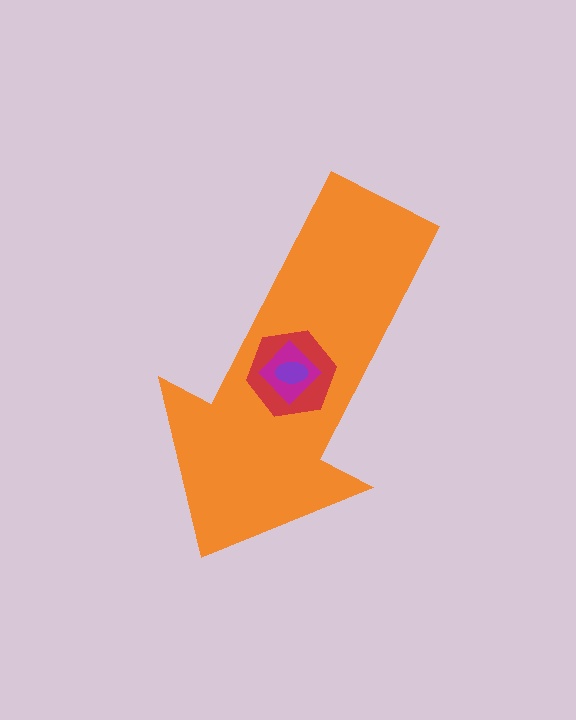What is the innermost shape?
The purple ellipse.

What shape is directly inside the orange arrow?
The red hexagon.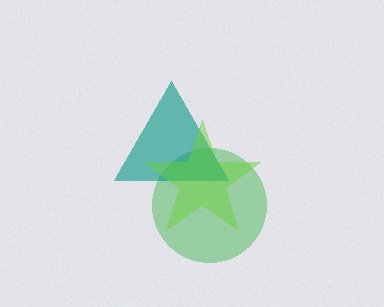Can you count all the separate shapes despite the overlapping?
Yes, there are 3 separate shapes.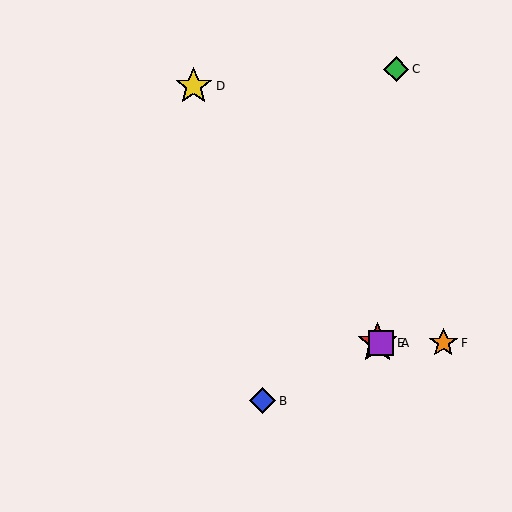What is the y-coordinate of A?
Object A is at y≈343.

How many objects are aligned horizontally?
3 objects (A, E, F) are aligned horizontally.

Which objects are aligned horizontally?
Objects A, E, F are aligned horizontally.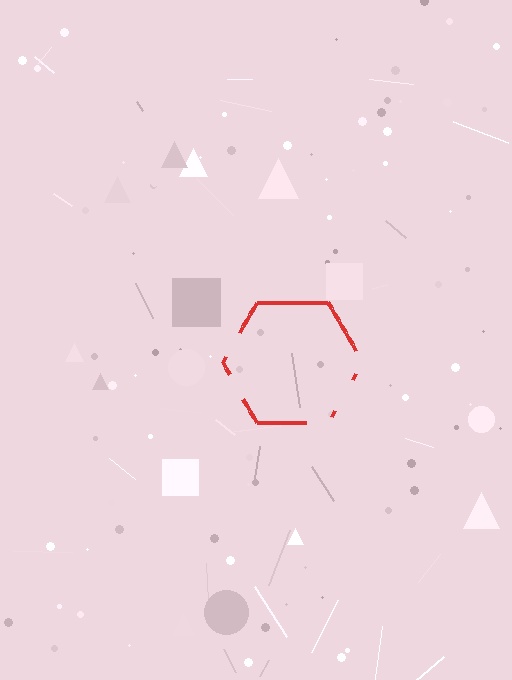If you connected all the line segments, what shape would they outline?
They would outline a hexagon.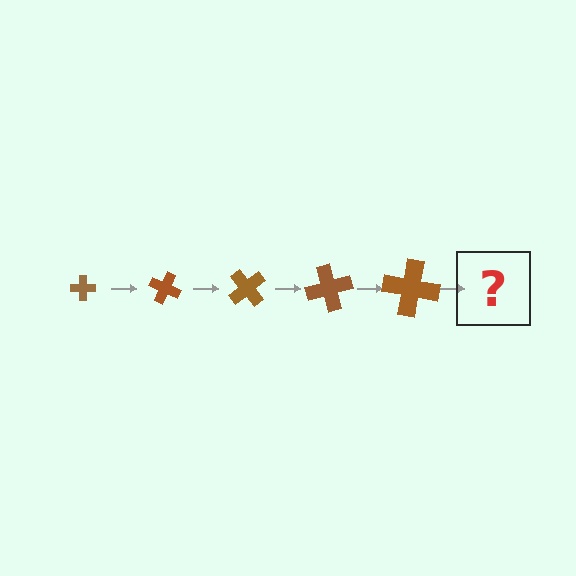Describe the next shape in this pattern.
It should be a cross, larger than the previous one and rotated 125 degrees from the start.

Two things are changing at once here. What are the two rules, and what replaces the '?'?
The two rules are that the cross grows larger each step and it rotates 25 degrees each step. The '?' should be a cross, larger than the previous one and rotated 125 degrees from the start.